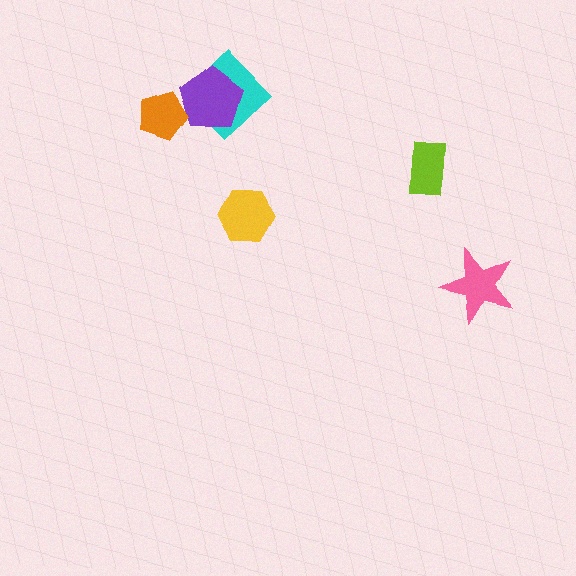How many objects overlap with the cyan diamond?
1 object overlaps with the cyan diamond.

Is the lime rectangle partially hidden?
No, no other shape covers it.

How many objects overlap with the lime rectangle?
0 objects overlap with the lime rectangle.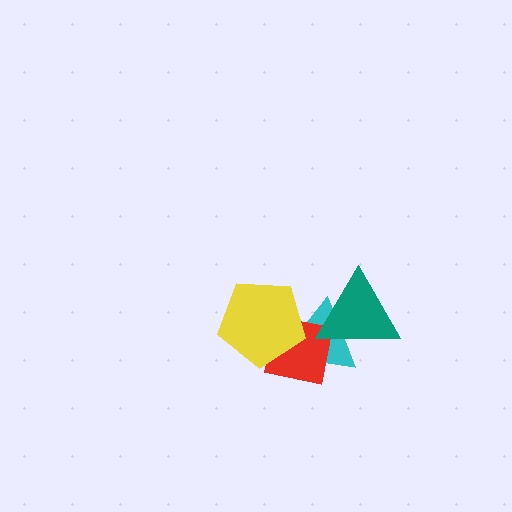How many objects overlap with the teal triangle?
2 objects overlap with the teal triangle.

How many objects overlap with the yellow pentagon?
2 objects overlap with the yellow pentagon.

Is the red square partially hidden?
Yes, it is partially covered by another shape.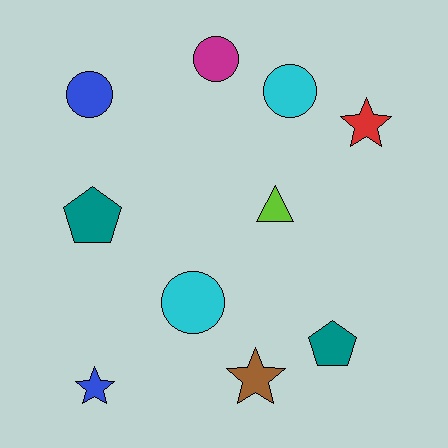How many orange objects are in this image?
There are no orange objects.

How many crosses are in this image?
There are no crosses.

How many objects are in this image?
There are 10 objects.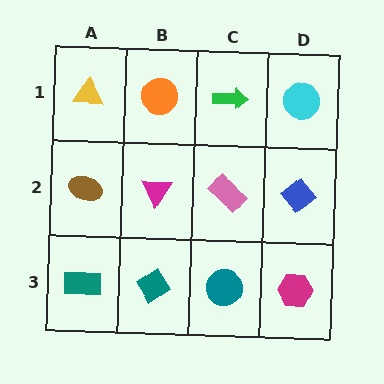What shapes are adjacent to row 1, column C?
A pink rectangle (row 2, column C), an orange circle (row 1, column B), a cyan circle (row 1, column D).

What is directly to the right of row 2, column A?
A magenta triangle.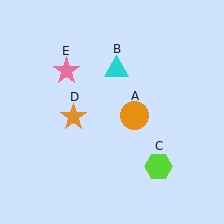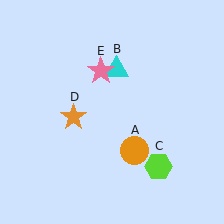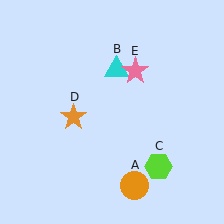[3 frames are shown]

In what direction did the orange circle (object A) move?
The orange circle (object A) moved down.